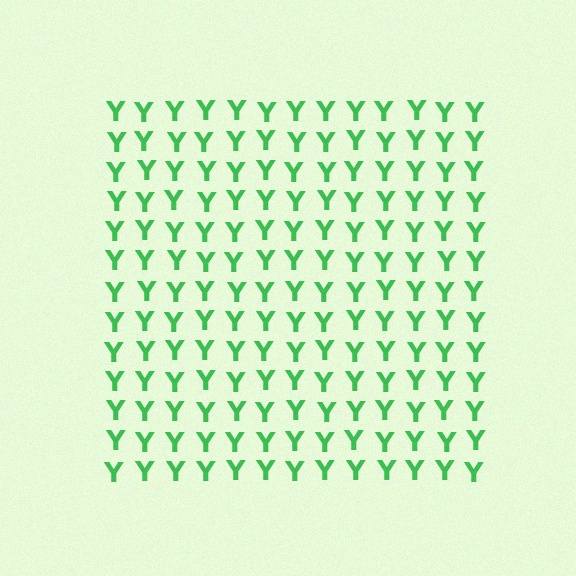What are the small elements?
The small elements are letter Y's.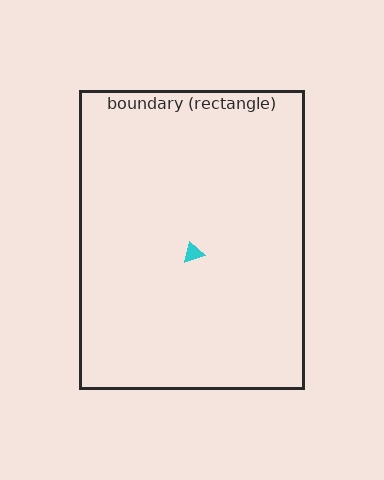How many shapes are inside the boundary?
1 inside, 0 outside.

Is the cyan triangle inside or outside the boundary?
Inside.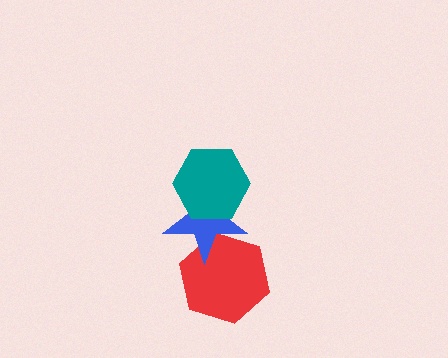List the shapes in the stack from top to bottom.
From top to bottom: the teal hexagon, the blue star, the red hexagon.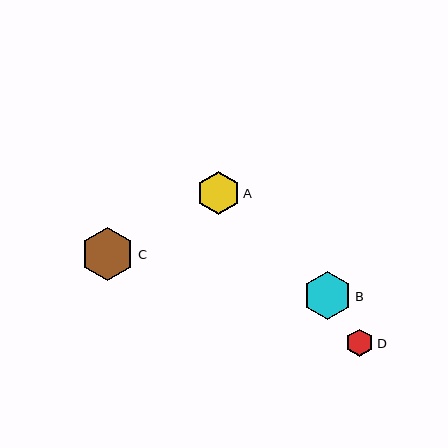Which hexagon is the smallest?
Hexagon D is the smallest with a size of approximately 28 pixels.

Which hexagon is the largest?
Hexagon C is the largest with a size of approximately 53 pixels.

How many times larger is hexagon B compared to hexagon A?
Hexagon B is approximately 1.1 times the size of hexagon A.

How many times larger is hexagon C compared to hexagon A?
Hexagon C is approximately 1.2 times the size of hexagon A.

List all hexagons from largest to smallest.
From largest to smallest: C, B, A, D.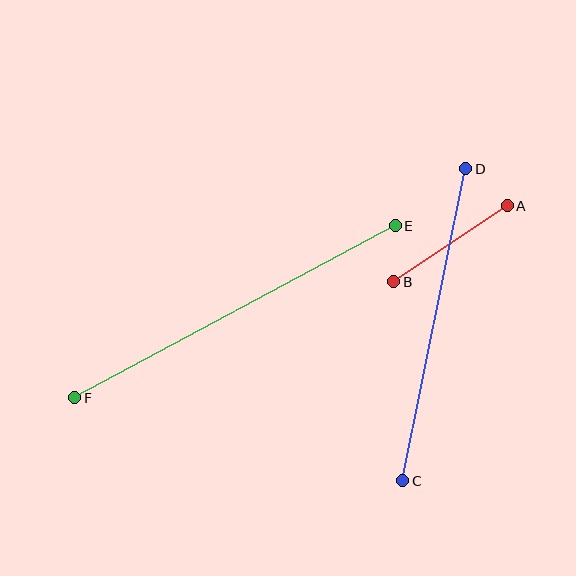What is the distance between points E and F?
The distance is approximately 364 pixels.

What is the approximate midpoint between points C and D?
The midpoint is at approximately (434, 325) pixels.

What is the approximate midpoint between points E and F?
The midpoint is at approximately (235, 312) pixels.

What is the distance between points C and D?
The distance is approximately 318 pixels.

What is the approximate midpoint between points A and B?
The midpoint is at approximately (450, 244) pixels.